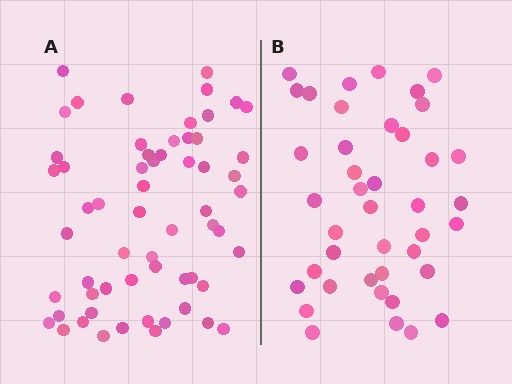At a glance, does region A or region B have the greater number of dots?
Region A (the left region) has more dots.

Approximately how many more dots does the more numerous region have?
Region A has approximately 20 more dots than region B.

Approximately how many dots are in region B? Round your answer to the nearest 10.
About 40 dots. (The exact count is 41, which rounds to 40.)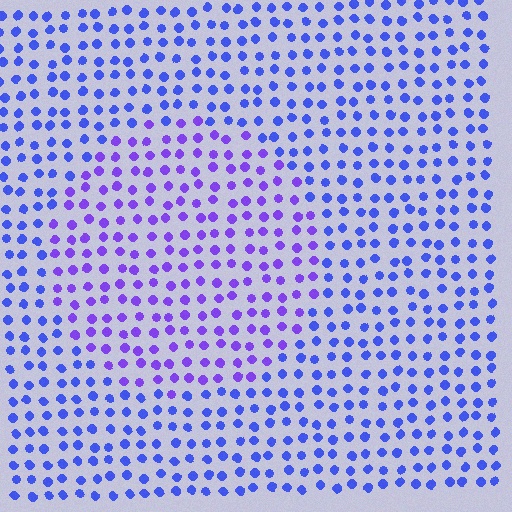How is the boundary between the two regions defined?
The boundary is defined purely by a slight shift in hue (about 30 degrees). Spacing, size, and orientation are identical on both sides.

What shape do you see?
I see a circle.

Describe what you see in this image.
The image is filled with small blue elements in a uniform arrangement. A circle-shaped region is visible where the elements are tinted to a slightly different hue, forming a subtle color boundary.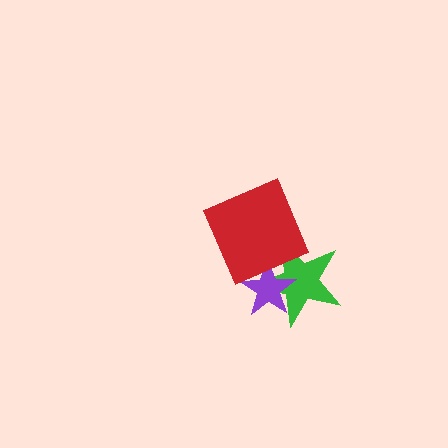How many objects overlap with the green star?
2 objects overlap with the green star.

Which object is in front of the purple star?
The red square is in front of the purple star.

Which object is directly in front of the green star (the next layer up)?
The purple star is directly in front of the green star.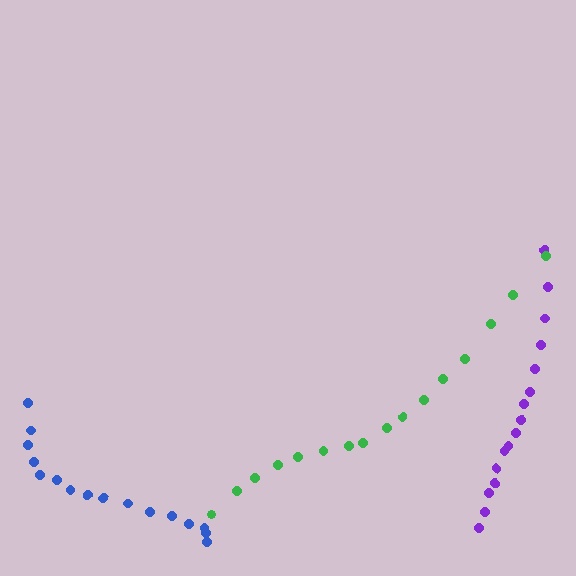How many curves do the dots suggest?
There are 3 distinct paths.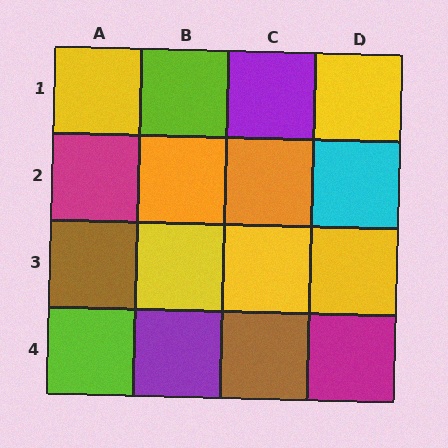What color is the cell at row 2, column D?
Cyan.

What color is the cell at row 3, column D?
Yellow.